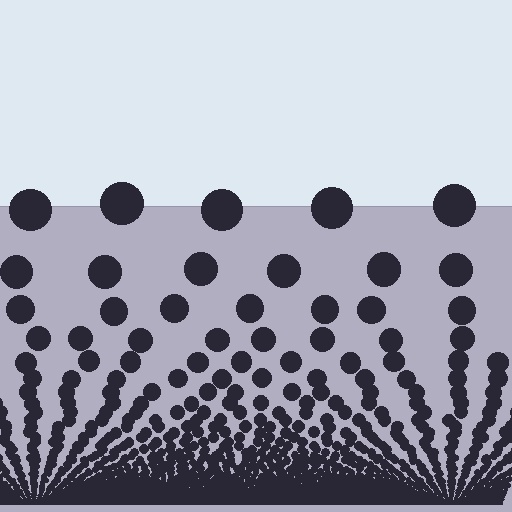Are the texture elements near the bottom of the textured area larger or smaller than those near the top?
Smaller. The gradient is inverted — elements near the bottom are smaller and denser.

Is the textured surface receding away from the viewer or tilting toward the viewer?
The surface appears to tilt toward the viewer. Texture elements get larger and sparser toward the top.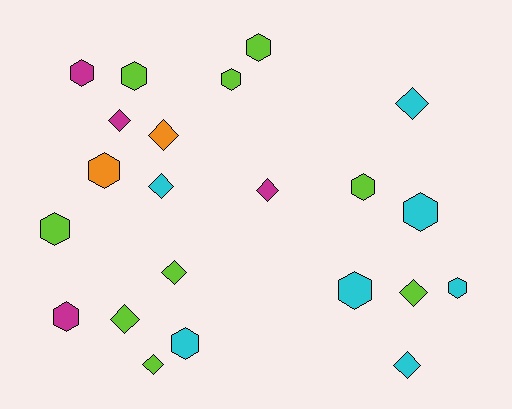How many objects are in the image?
There are 22 objects.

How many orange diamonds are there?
There is 1 orange diamond.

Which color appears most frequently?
Lime, with 9 objects.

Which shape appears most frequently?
Hexagon, with 12 objects.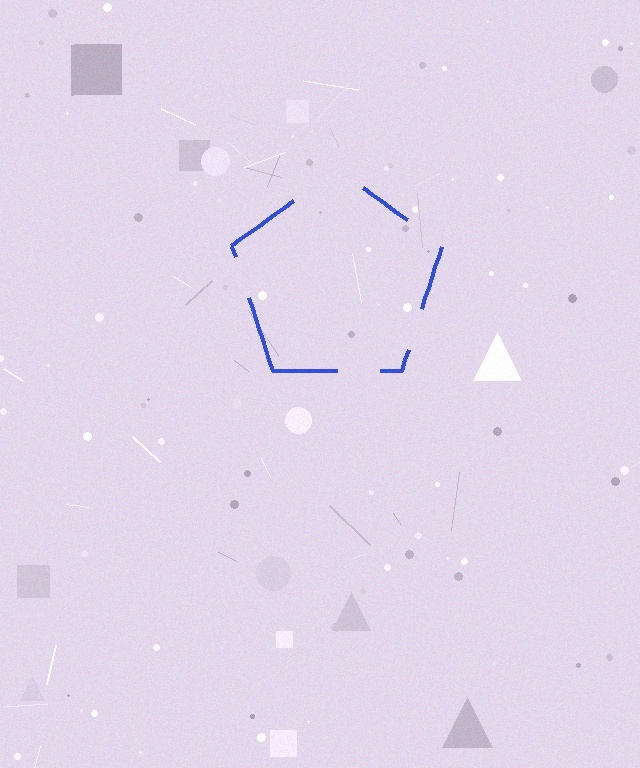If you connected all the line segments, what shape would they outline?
They would outline a pentagon.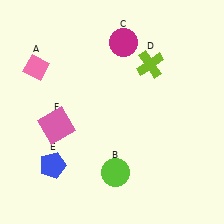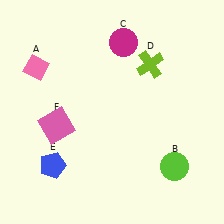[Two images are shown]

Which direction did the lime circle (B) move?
The lime circle (B) moved right.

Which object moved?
The lime circle (B) moved right.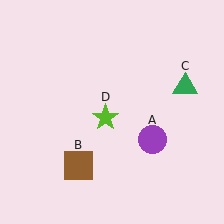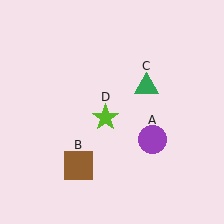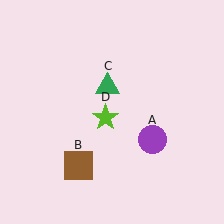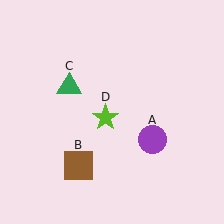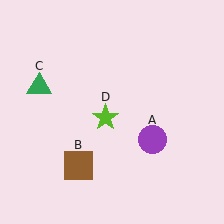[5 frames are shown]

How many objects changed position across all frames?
1 object changed position: green triangle (object C).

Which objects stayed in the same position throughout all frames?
Purple circle (object A) and brown square (object B) and lime star (object D) remained stationary.